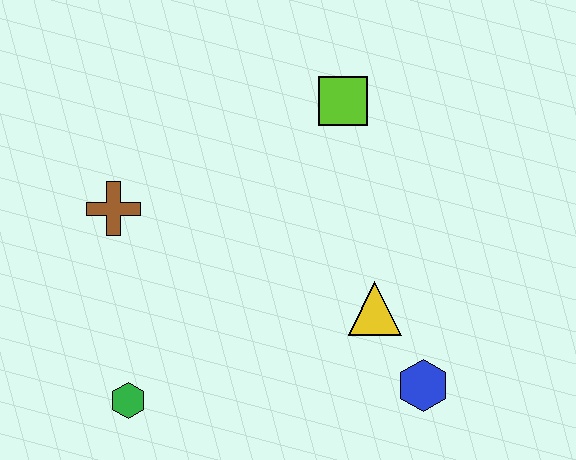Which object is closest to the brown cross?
The green hexagon is closest to the brown cross.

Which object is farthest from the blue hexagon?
The brown cross is farthest from the blue hexagon.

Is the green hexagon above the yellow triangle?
No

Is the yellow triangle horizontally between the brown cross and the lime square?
No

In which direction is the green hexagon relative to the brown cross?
The green hexagon is below the brown cross.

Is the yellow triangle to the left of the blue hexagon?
Yes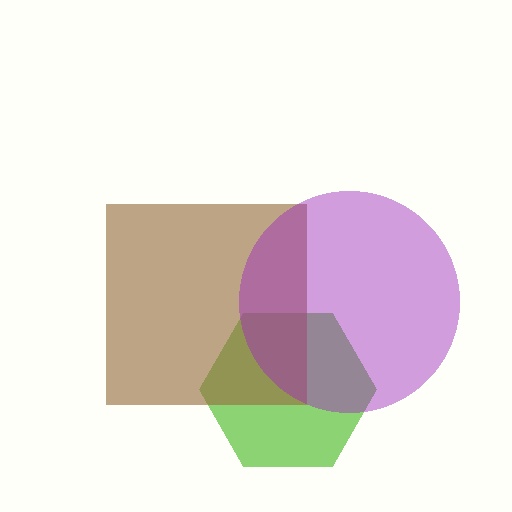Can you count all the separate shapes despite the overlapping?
Yes, there are 3 separate shapes.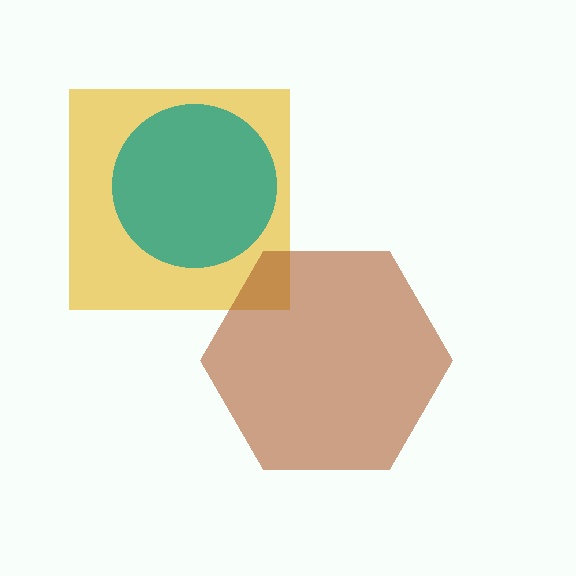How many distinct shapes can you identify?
There are 3 distinct shapes: a yellow square, a brown hexagon, a teal circle.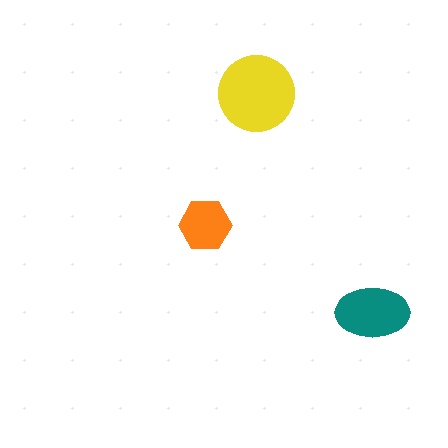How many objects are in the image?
There are 3 objects in the image.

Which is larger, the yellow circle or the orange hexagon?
The yellow circle.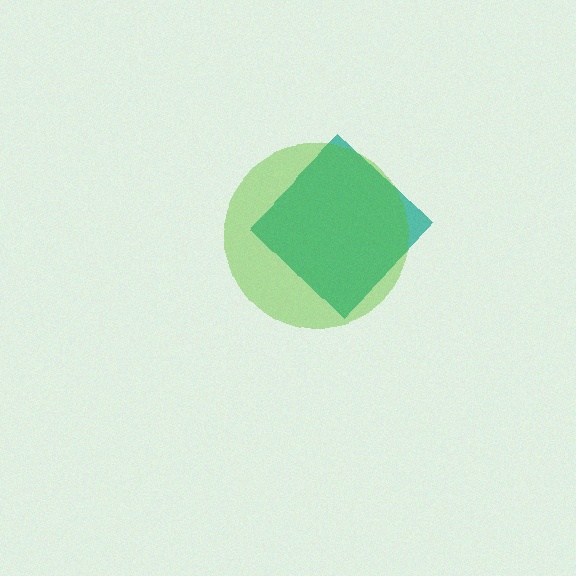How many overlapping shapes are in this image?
There are 2 overlapping shapes in the image.